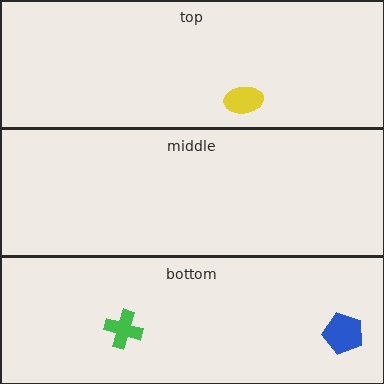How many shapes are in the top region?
1.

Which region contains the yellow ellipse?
The top region.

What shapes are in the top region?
The yellow ellipse.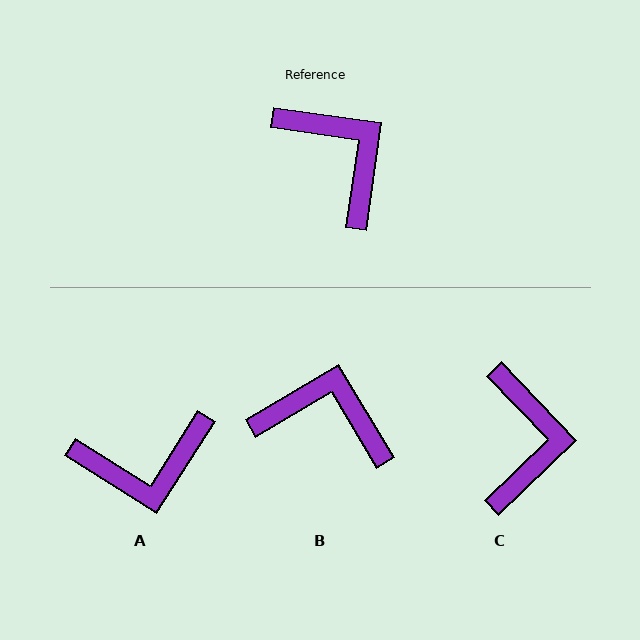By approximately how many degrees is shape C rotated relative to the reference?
Approximately 38 degrees clockwise.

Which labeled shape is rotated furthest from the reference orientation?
A, about 114 degrees away.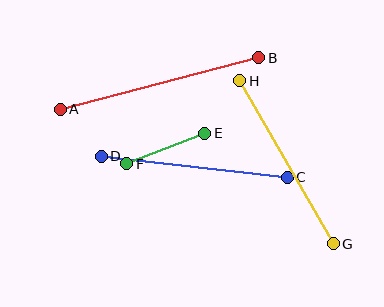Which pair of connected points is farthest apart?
Points A and B are farthest apart.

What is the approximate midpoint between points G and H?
The midpoint is at approximately (287, 162) pixels.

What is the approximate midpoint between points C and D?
The midpoint is at approximately (194, 167) pixels.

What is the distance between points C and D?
The distance is approximately 187 pixels.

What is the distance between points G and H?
The distance is approximately 188 pixels.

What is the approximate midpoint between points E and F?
The midpoint is at approximately (166, 149) pixels.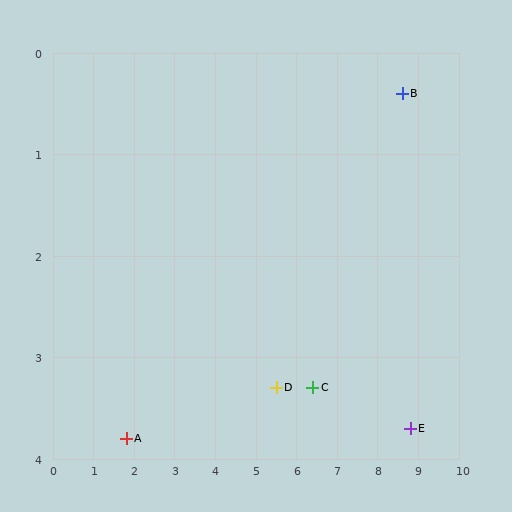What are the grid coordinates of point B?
Point B is at approximately (8.6, 0.4).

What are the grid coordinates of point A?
Point A is at approximately (1.8, 3.8).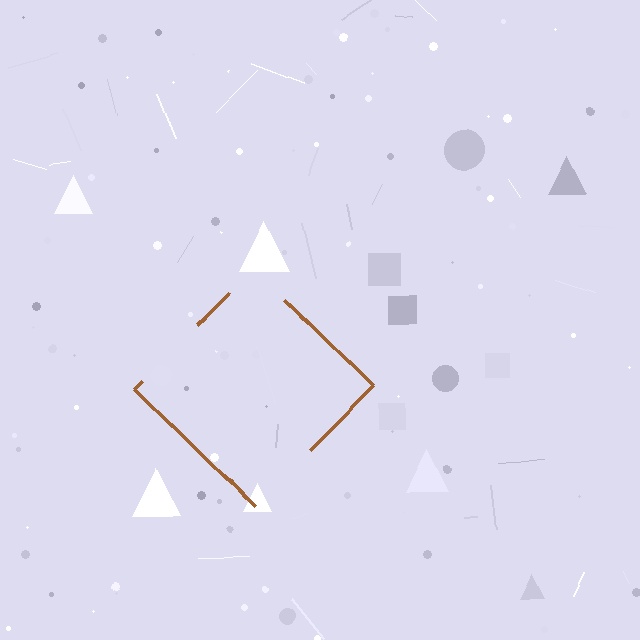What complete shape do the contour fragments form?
The contour fragments form a diamond.